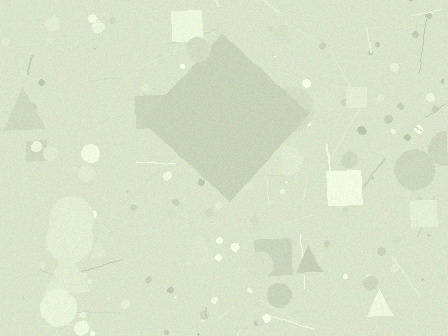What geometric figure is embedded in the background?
A diamond is embedded in the background.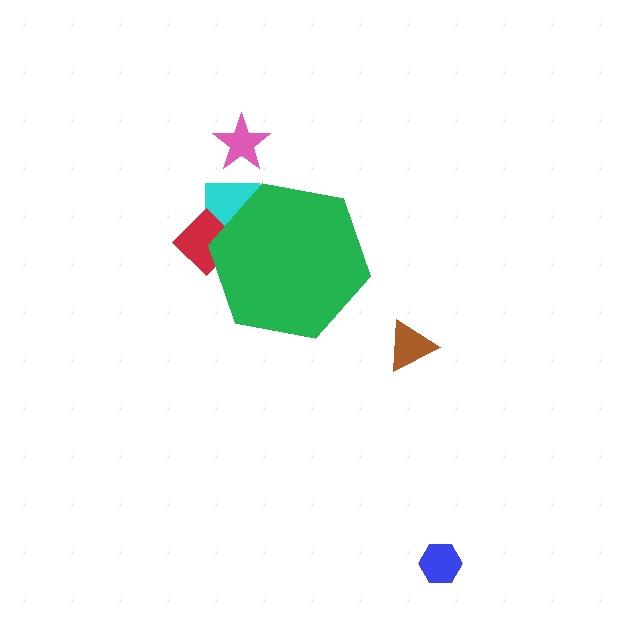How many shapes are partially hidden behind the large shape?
2 shapes are partially hidden.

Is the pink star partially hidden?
No, the pink star is fully visible.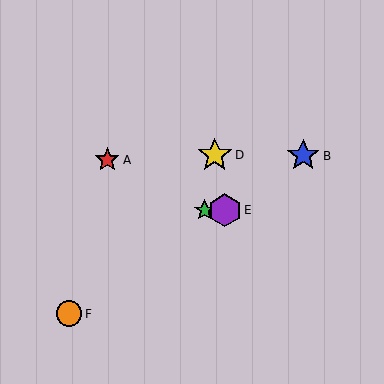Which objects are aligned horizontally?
Objects C, E are aligned horizontally.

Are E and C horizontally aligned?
Yes, both are at y≈210.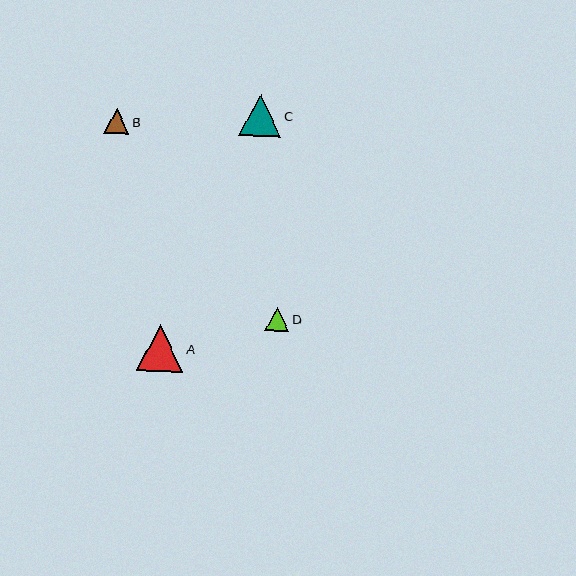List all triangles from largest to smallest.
From largest to smallest: A, C, B, D.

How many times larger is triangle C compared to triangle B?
Triangle C is approximately 1.7 times the size of triangle B.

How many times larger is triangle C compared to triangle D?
Triangle C is approximately 1.8 times the size of triangle D.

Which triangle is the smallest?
Triangle D is the smallest with a size of approximately 24 pixels.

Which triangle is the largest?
Triangle A is the largest with a size of approximately 47 pixels.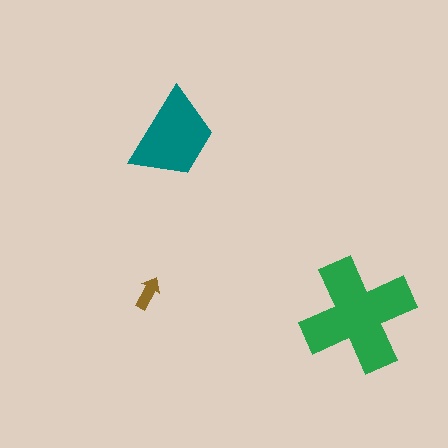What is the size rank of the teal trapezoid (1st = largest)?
2nd.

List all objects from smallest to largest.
The brown arrow, the teal trapezoid, the green cross.